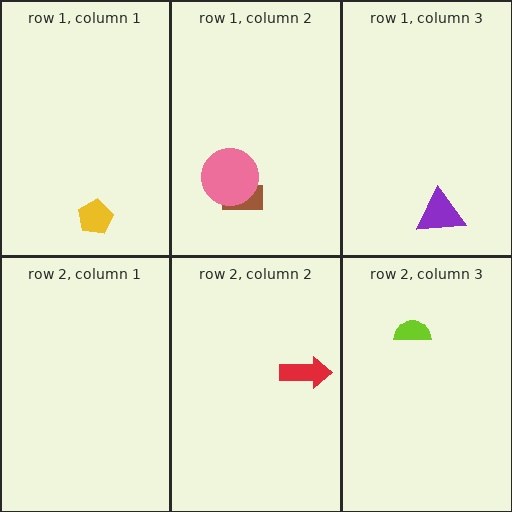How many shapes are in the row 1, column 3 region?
1.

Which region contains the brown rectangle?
The row 1, column 2 region.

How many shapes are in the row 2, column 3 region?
1.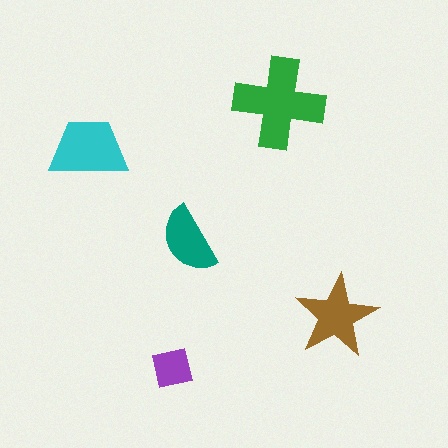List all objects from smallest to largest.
The purple square, the teal semicircle, the brown star, the cyan trapezoid, the green cross.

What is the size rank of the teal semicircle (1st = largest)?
4th.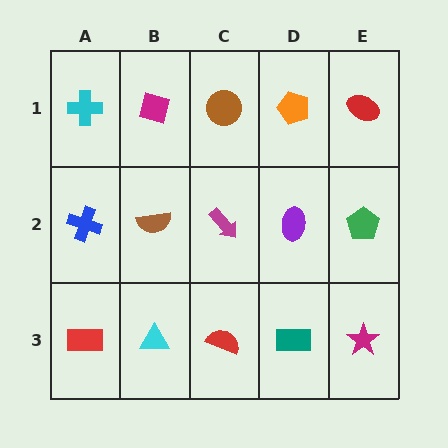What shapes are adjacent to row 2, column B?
A magenta diamond (row 1, column B), a cyan triangle (row 3, column B), a blue cross (row 2, column A), a magenta arrow (row 2, column C).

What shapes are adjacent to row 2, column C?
A brown circle (row 1, column C), a red semicircle (row 3, column C), a brown semicircle (row 2, column B), a purple ellipse (row 2, column D).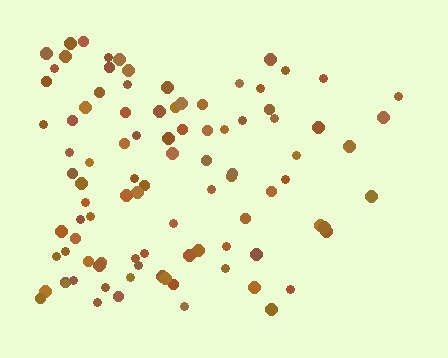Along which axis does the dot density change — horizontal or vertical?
Horizontal.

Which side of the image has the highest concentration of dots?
The left.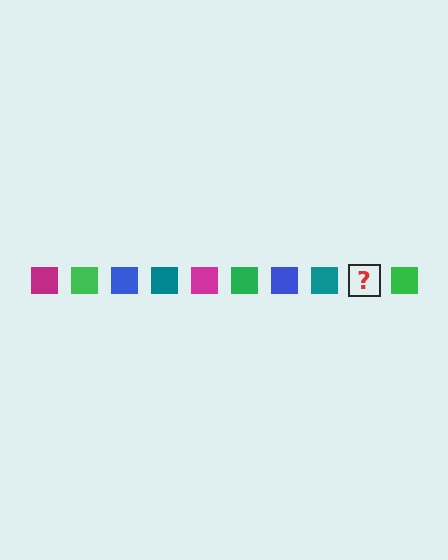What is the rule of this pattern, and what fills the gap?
The rule is that the pattern cycles through magenta, green, blue, teal squares. The gap should be filled with a magenta square.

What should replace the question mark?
The question mark should be replaced with a magenta square.